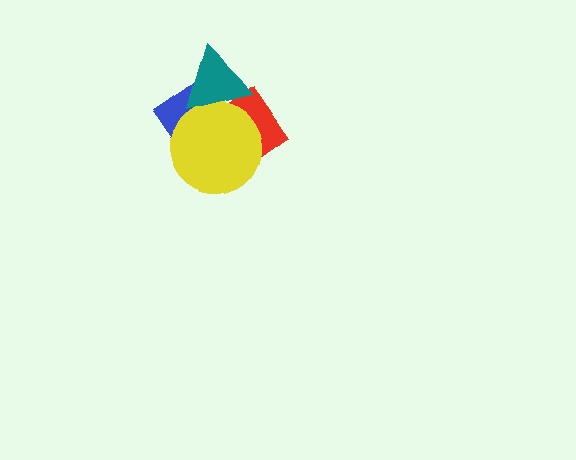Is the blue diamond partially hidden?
Yes, it is partially covered by another shape.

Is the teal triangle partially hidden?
No, no other shape covers it.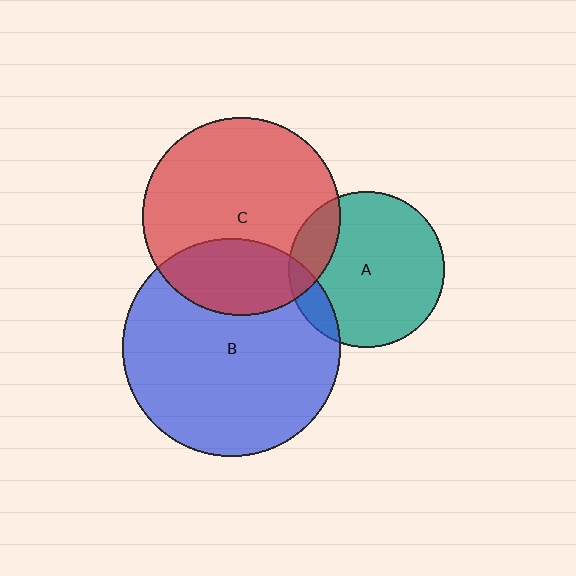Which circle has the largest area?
Circle B (blue).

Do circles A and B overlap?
Yes.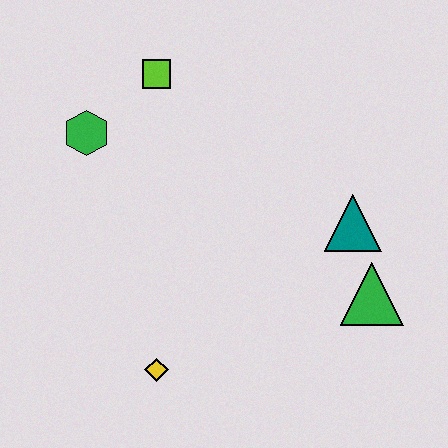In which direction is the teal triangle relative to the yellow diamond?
The teal triangle is to the right of the yellow diamond.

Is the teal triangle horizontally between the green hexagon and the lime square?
No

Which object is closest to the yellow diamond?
The green triangle is closest to the yellow diamond.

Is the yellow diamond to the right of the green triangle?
No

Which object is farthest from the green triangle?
The green hexagon is farthest from the green triangle.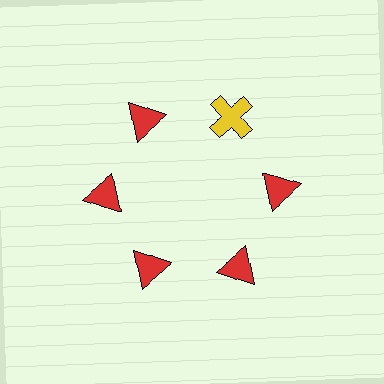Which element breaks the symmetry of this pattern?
The yellow cross at roughly the 1 o'clock position breaks the symmetry. All other shapes are red triangles.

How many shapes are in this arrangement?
There are 6 shapes arranged in a ring pattern.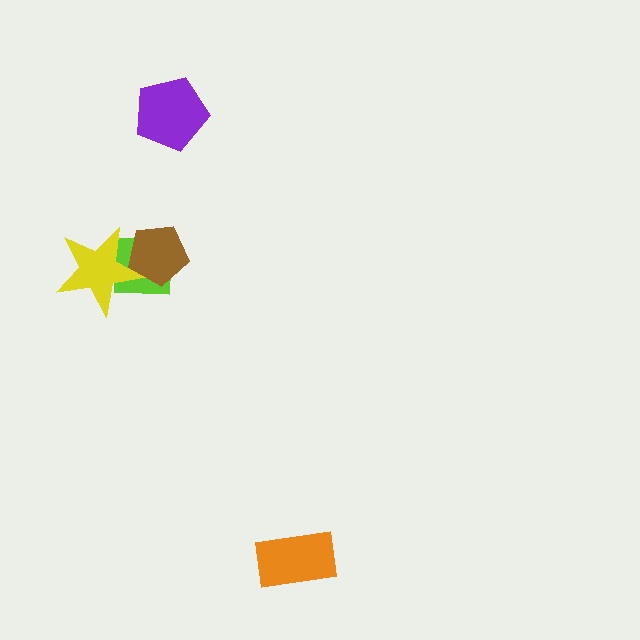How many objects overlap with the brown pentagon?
2 objects overlap with the brown pentagon.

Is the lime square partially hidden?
Yes, it is partially covered by another shape.